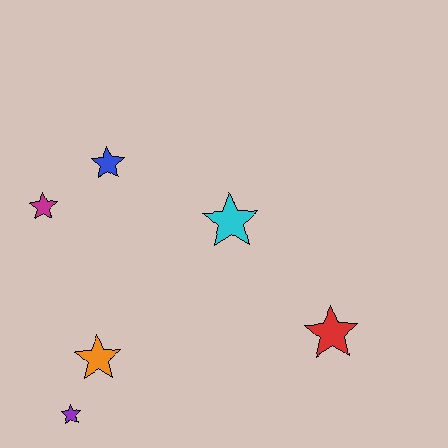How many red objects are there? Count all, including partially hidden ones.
There is 1 red object.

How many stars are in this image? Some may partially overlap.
There are 6 stars.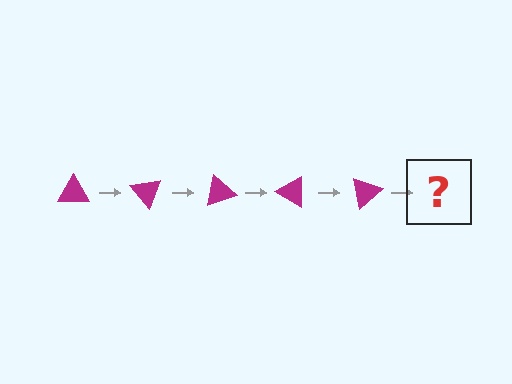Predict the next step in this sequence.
The next step is a magenta triangle rotated 250 degrees.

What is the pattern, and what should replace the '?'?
The pattern is that the triangle rotates 50 degrees each step. The '?' should be a magenta triangle rotated 250 degrees.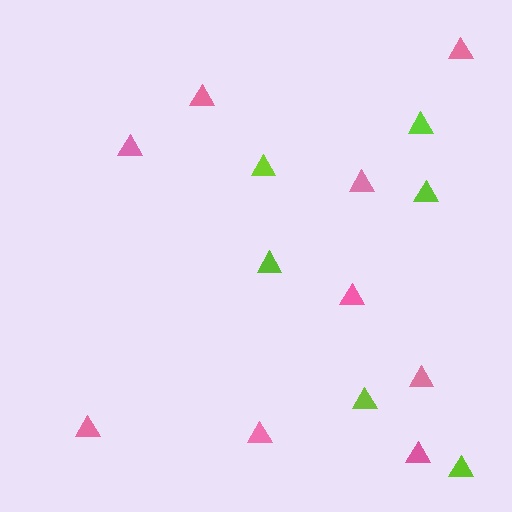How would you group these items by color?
There are 2 groups: one group of lime triangles (6) and one group of pink triangles (9).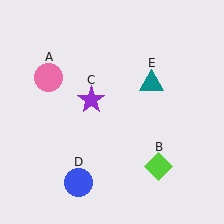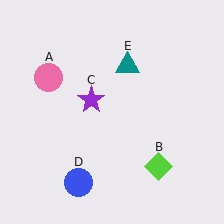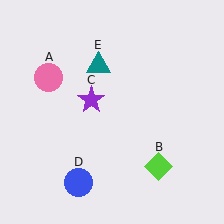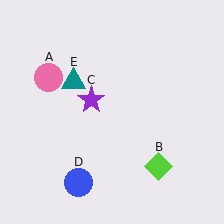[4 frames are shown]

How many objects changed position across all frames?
1 object changed position: teal triangle (object E).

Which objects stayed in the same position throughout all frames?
Pink circle (object A) and lime diamond (object B) and purple star (object C) and blue circle (object D) remained stationary.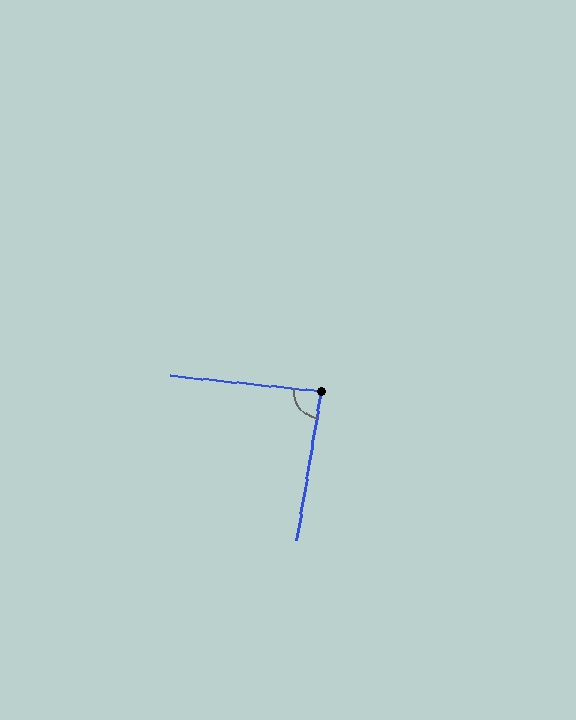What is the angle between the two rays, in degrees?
Approximately 86 degrees.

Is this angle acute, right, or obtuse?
It is approximately a right angle.